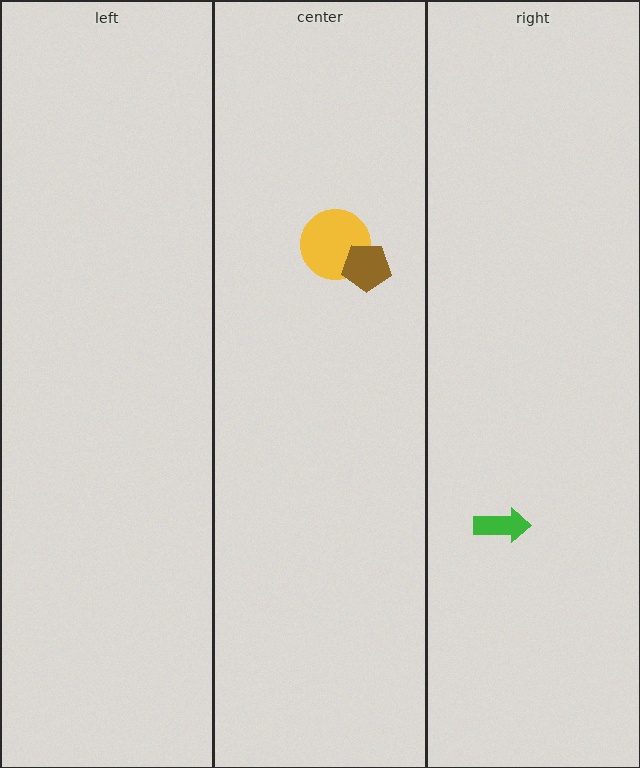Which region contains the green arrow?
The right region.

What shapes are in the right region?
The green arrow.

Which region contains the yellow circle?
The center region.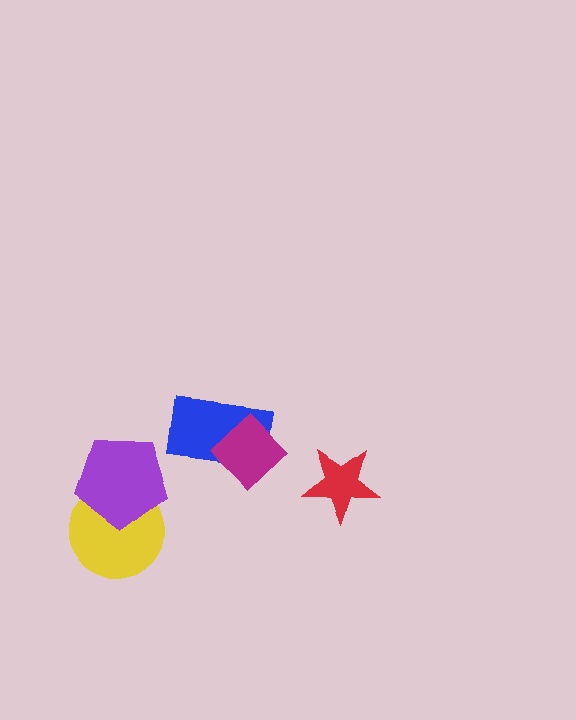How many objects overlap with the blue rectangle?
1 object overlaps with the blue rectangle.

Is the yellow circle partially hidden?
Yes, it is partially covered by another shape.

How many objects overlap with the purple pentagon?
1 object overlaps with the purple pentagon.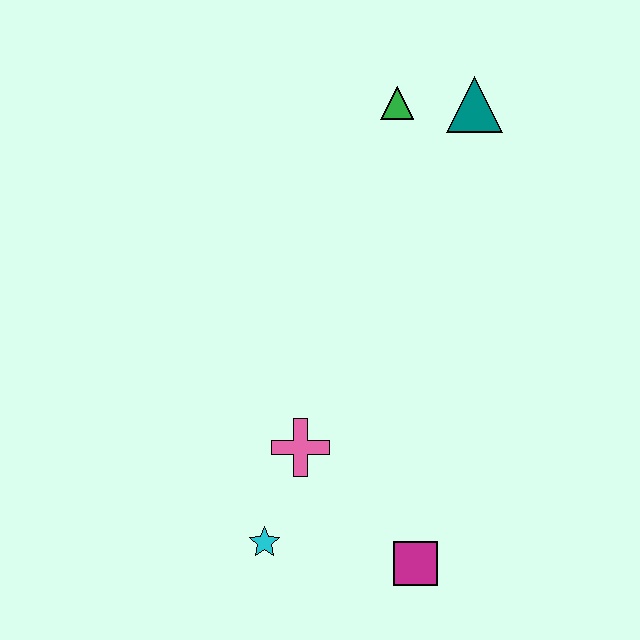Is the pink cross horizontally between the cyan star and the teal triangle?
Yes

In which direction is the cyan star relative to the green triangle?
The cyan star is below the green triangle.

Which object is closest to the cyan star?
The pink cross is closest to the cyan star.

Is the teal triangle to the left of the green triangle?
No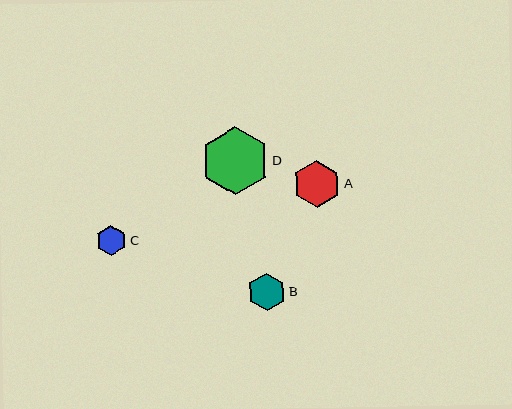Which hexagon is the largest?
Hexagon D is the largest with a size of approximately 68 pixels.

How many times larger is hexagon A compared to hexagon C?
Hexagon A is approximately 1.6 times the size of hexagon C.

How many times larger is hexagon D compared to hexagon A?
Hexagon D is approximately 1.4 times the size of hexagon A.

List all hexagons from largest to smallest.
From largest to smallest: D, A, B, C.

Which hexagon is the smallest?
Hexagon C is the smallest with a size of approximately 31 pixels.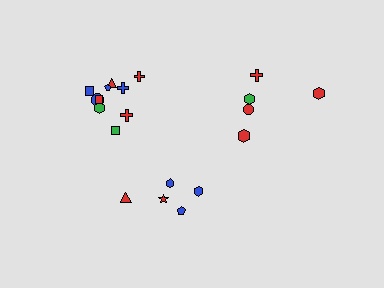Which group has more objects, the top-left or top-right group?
The top-left group.